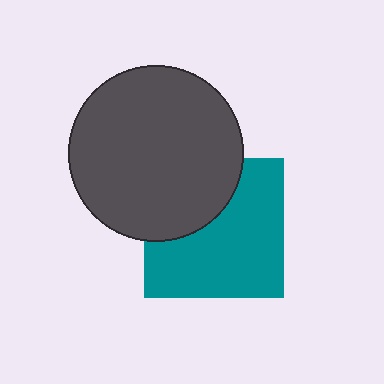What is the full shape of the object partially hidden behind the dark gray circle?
The partially hidden object is a teal square.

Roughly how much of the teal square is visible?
Most of it is visible (roughly 65%).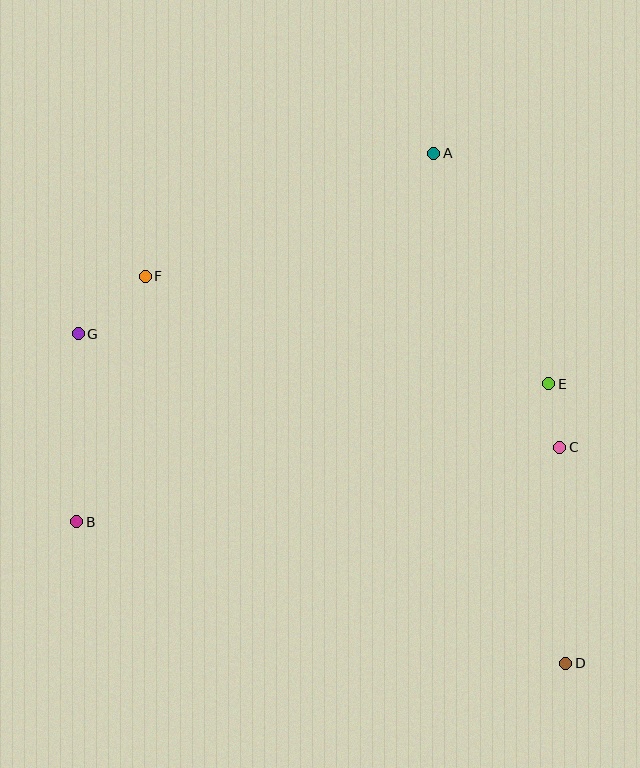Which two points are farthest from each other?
Points D and G are farthest from each other.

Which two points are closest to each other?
Points C and E are closest to each other.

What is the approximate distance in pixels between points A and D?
The distance between A and D is approximately 527 pixels.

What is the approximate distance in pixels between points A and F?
The distance between A and F is approximately 314 pixels.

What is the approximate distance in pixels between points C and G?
The distance between C and G is approximately 494 pixels.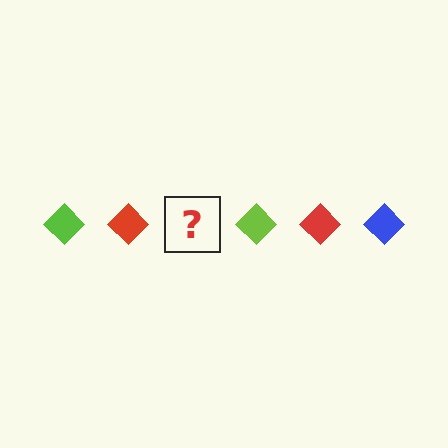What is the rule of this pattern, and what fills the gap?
The rule is that the pattern cycles through lime, red, blue diamonds. The gap should be filled with a blue diamond.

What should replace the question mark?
The question mark should be replaced with a blue diamond.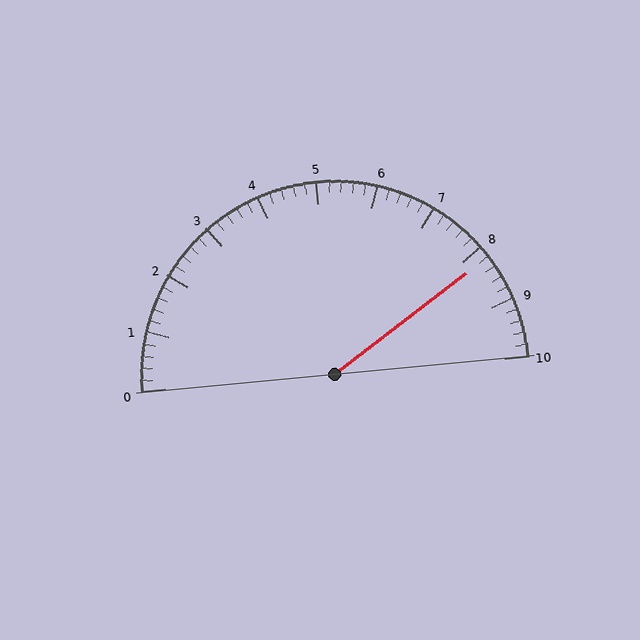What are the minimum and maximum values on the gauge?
The gauge ranges from 0 to 10.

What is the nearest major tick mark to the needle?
The nearest major tick mark is 8.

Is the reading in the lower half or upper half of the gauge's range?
The reading is in the upper half of the range (0 to 10).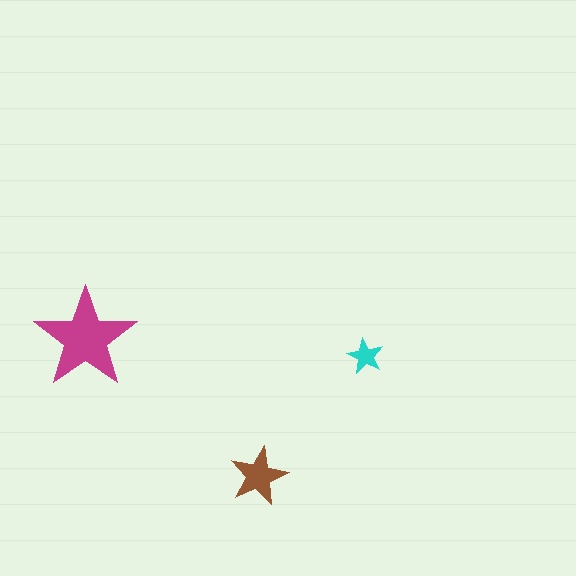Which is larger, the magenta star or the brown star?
The magenta one.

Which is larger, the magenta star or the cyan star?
The magenta one.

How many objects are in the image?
There are 3 objects in the image.